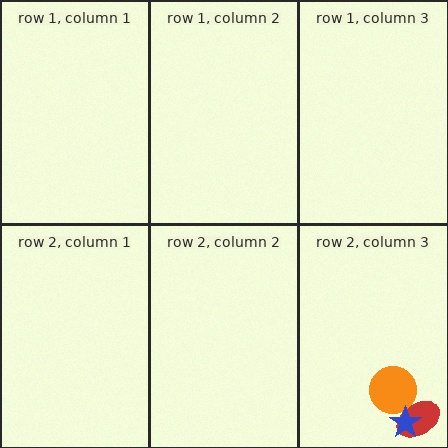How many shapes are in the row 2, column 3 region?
3.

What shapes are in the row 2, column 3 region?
The red ellipse, the orange circle, the blue star.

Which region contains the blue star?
The row 2, column 3 region.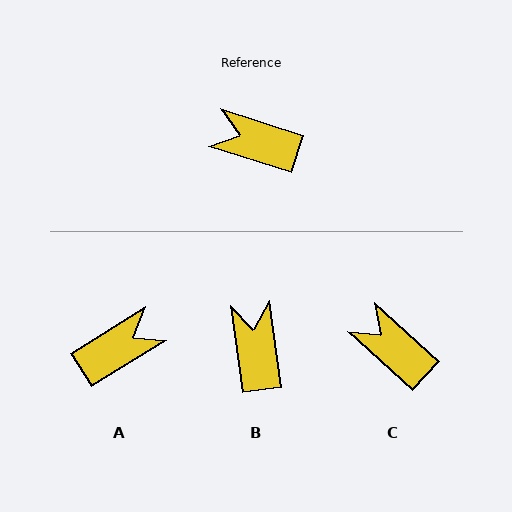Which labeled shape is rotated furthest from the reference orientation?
A, about 130 degrees away.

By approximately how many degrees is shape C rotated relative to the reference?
Approximately 25 degrees clockwise.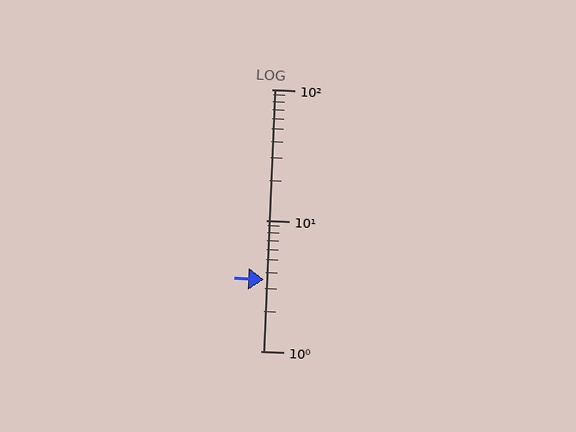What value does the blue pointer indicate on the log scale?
The pointer indicates approximately 3.5.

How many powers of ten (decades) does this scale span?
The scale spans 2 decades, from 1 to 100.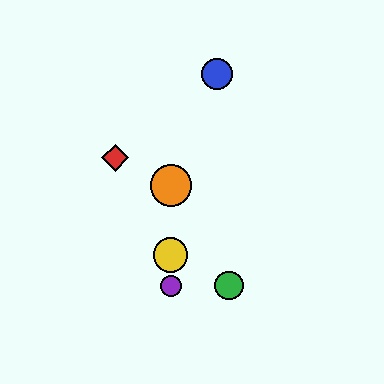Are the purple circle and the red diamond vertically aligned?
No, the purple circle is at x≈171 and the red diamond is at x≈115.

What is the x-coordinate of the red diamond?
The red diamond is at x≈115.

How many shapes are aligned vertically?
3 shapes (the yellow circle, the purple circle, the orange circle) are aligned vertically.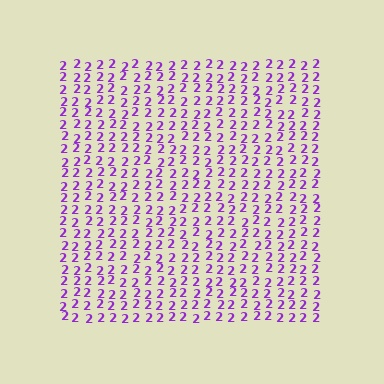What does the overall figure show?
The overall figure shows a square.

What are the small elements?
The small elements are digit 2's.